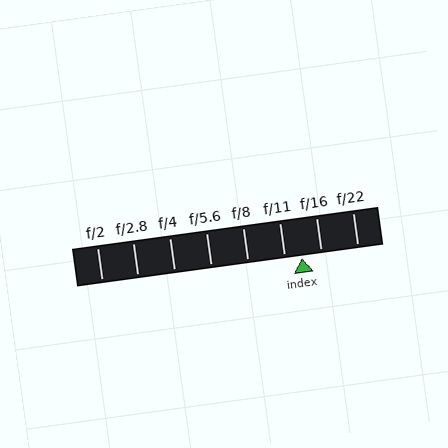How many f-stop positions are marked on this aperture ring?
There are 8 f-stop positions marked.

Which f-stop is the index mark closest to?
The index mark is closest to f/11.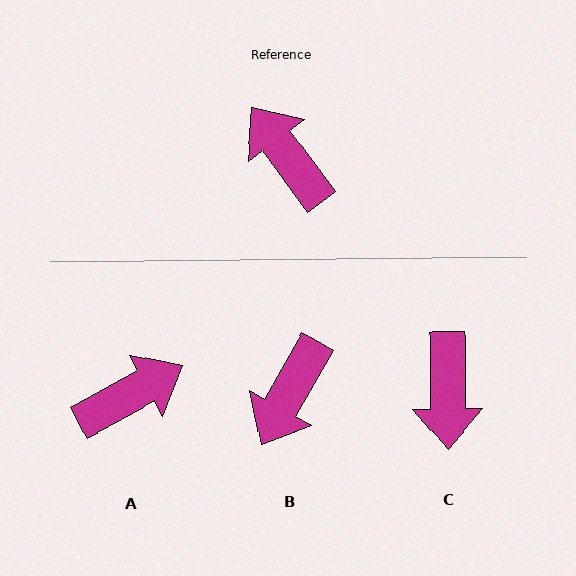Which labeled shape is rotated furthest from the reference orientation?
C, about 144 degrees away.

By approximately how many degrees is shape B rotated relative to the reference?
Approximately 115 degrees counter-clockwise.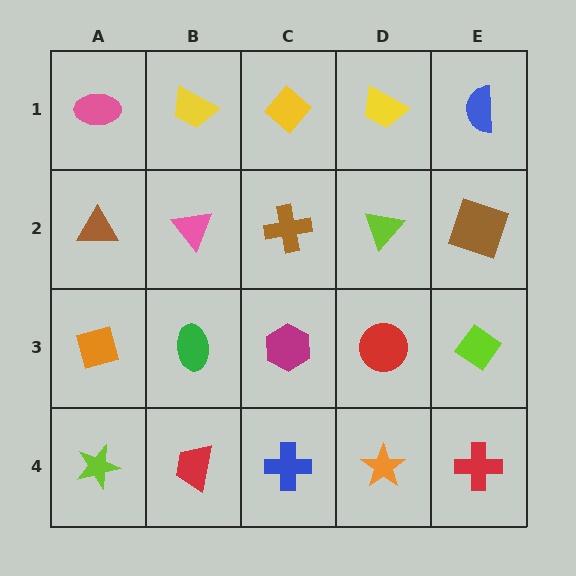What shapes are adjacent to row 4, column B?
A green ellipse (row 3, column B), a lime star (row 4, column A), a blue cross (row 4, column C).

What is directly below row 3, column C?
A blue cross.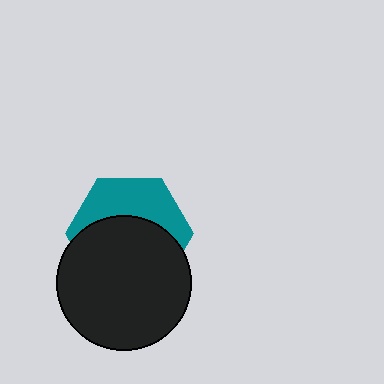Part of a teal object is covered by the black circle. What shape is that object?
It is a hexagon.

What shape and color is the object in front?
The object in front is a black circle.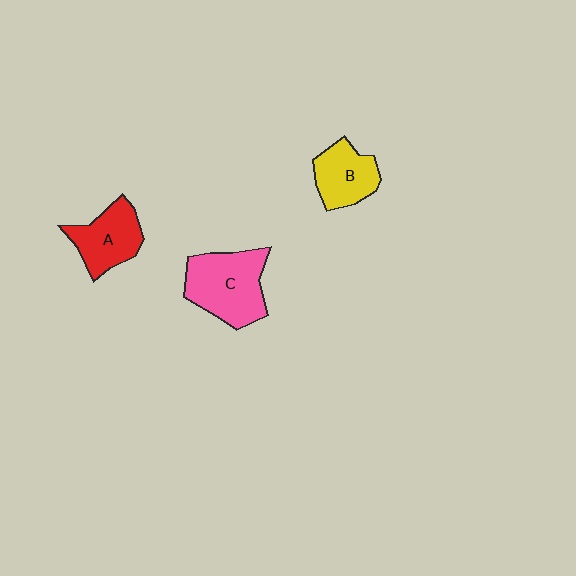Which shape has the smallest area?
Shape B (yellow).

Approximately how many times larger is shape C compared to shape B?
Approximately 1.5 times.